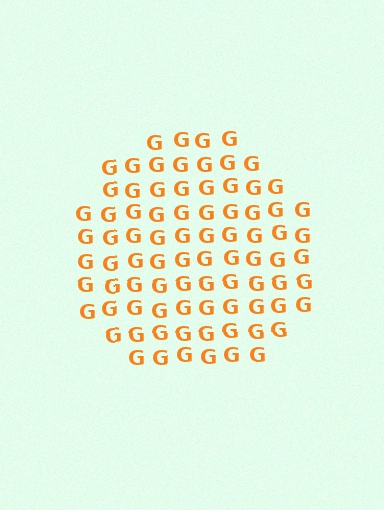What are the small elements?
The small elements are letter G's.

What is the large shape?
The large shape is a circle.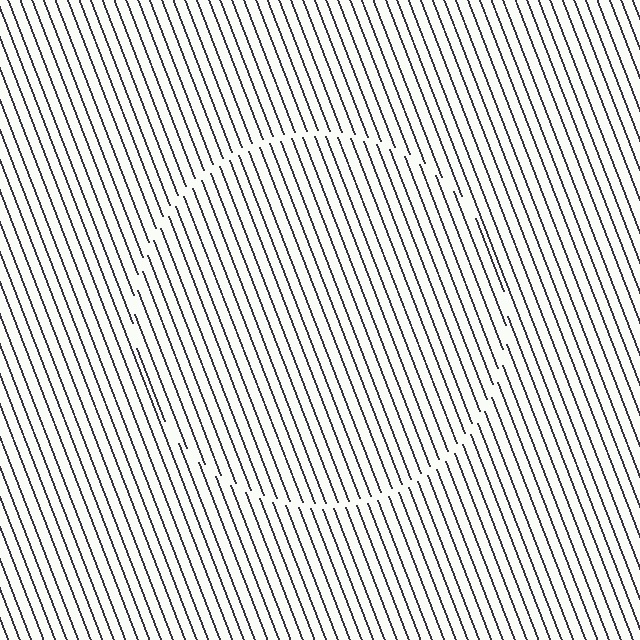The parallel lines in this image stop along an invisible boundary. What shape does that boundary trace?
An illusory circle. The interior of the shape contains the same grating, shifted by half a period — the contour is defined by the phase discontinuity where line-ends from the inner and outer gratings abut.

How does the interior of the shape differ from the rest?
The interior of the shape contains the same grating, shifted by half a period — the contour is defined by the phase discontinuity where line-ends from the inner and outer gratings abut.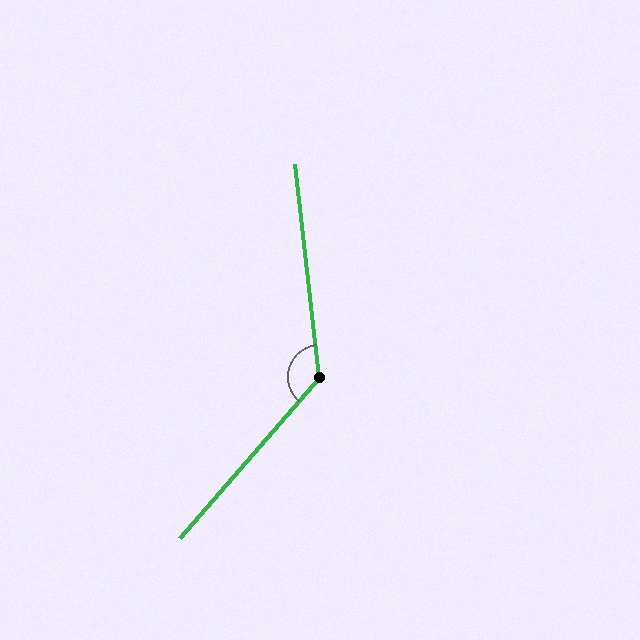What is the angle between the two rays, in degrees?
Approximately 132 degrees.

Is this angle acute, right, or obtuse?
It is obtuse.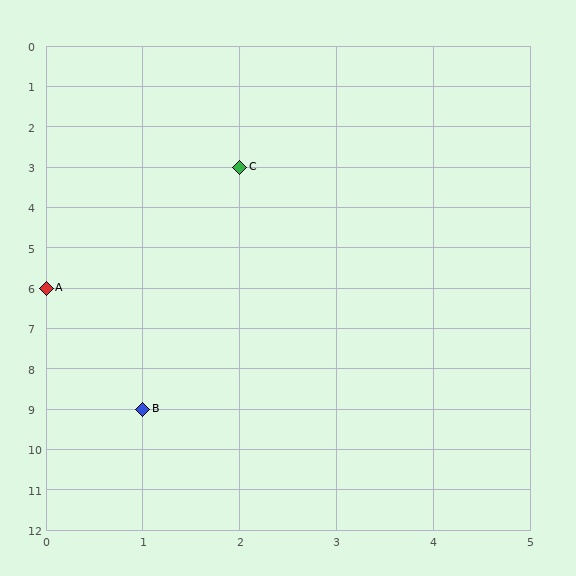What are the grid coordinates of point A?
Point A is at grid coordinates (0, 6).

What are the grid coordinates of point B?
Point B is at grid coordinates (1, 9).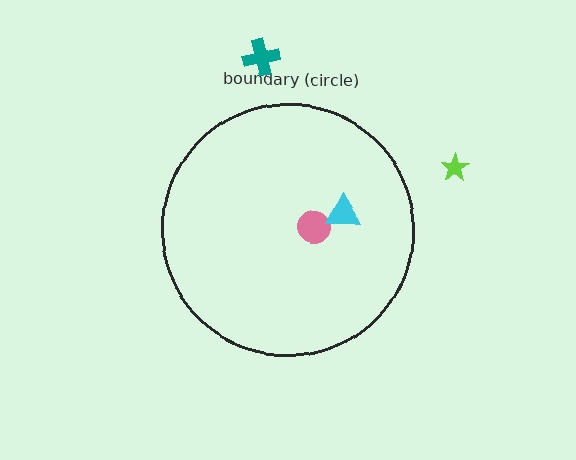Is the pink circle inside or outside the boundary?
Inside.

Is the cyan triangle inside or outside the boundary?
Inside.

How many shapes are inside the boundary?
2 inside, 2 outside.